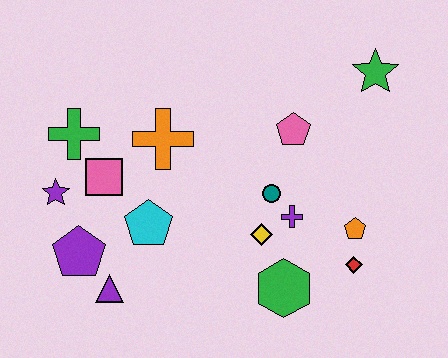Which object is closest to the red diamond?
The orange pentagon is closest to the red diamond.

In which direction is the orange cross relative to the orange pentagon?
The orange cross is to the left of the orange pentagon.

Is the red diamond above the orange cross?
No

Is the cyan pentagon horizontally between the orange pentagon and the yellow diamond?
No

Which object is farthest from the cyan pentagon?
The green star is farthest from the cyan pentagon.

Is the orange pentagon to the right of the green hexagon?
Yes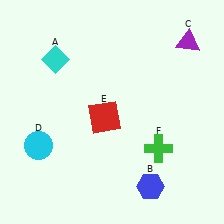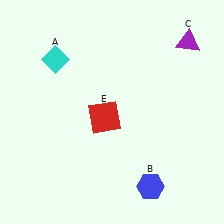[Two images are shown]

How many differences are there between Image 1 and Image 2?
There are 2 differences between the two images.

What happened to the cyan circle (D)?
The cyan circle (D) was removed in Image 2. It was in the bottom-left area of Image 1.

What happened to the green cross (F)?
The green cross (F) was removed in Image 2. It was in the bottom-right area of Image 1.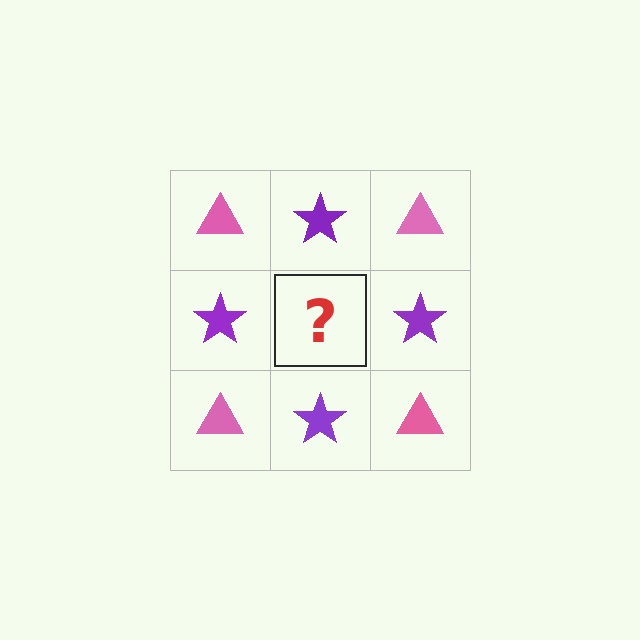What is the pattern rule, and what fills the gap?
The rule is that it alternates pink triangle and purple star in a checkerboard pattern. The gap should be filled with a pink triangle.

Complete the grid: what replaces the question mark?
The question mark should be replaced with a pink triangle.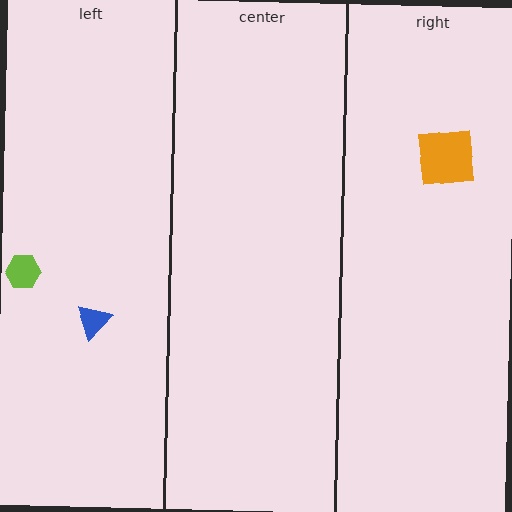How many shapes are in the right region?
1.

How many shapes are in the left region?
2.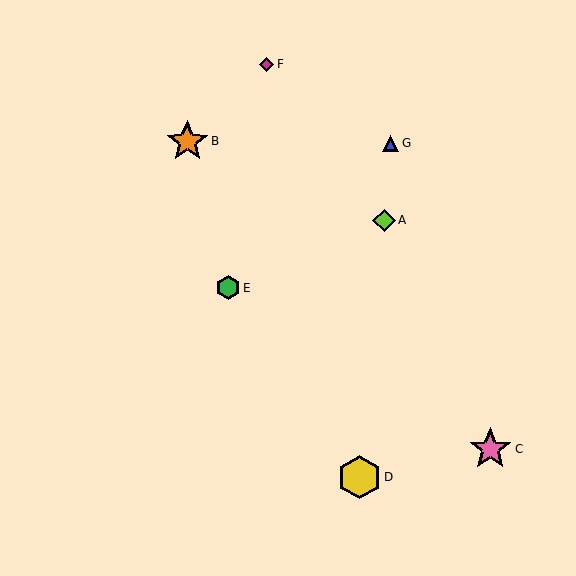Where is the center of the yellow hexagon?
The center of the yellow hexagon is at (360, 477).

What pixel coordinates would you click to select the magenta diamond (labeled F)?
Click at (266, 64) to select the magenta diamond F.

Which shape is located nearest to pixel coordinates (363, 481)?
The yellow hexagon (labeled D) at (360, 477) is nearest to that location.